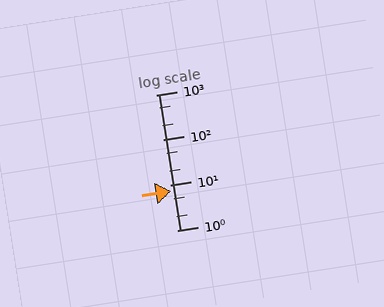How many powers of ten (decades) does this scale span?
The scale spans 3 decades, from 1 to 1000.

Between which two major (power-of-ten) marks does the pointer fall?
The pointer is between 1 and 10.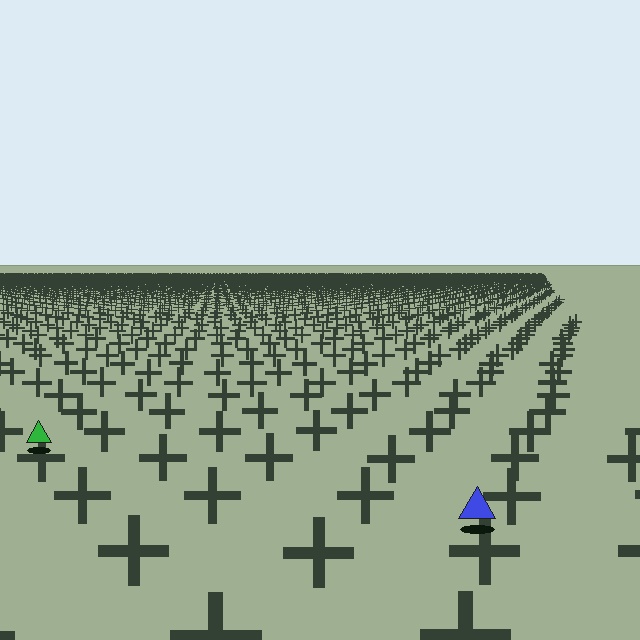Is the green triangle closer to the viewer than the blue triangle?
No. The blue triangle is closer — you can tell from the texture gradient: the ground texture is coarser near it.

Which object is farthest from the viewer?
The green triangle is farthest from the viewer. It appears smaller and the ground texture around it is denser.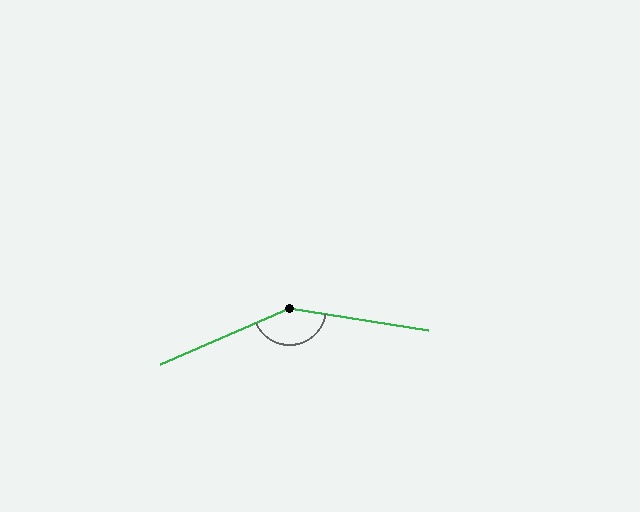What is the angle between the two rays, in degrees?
Approximately 148 degrees.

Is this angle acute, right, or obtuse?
It is obtuse.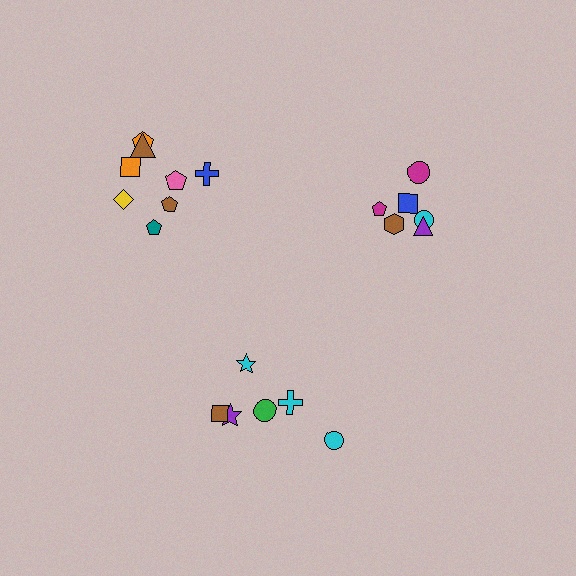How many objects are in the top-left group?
There are 8 objects.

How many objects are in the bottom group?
There are 6 objects.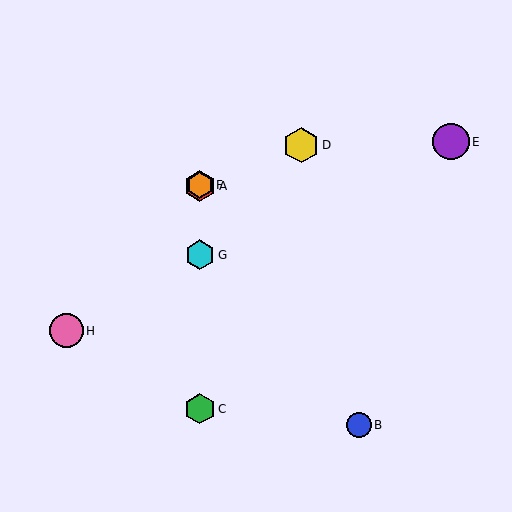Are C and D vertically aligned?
No, C is at x≈200 and D is at x≈301.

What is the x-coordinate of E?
Object E is at x≈451.